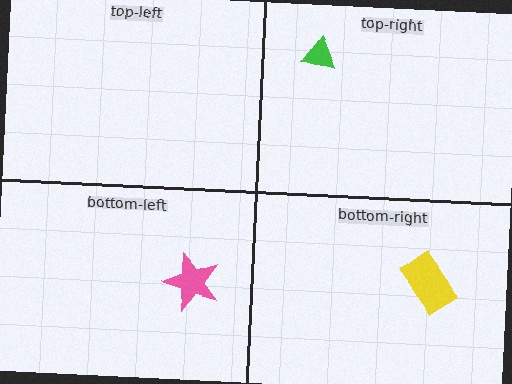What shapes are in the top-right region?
The green triangle.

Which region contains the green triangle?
The top-right region.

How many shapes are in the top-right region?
1.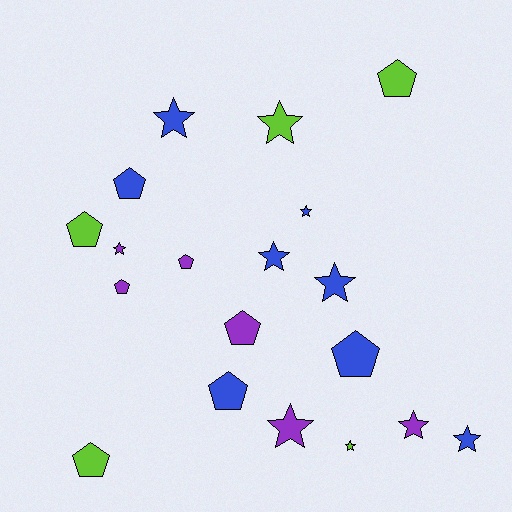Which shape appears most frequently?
Star, with 10 objects.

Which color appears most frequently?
Blue, with 8 objects.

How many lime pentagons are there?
There are 3 lime pentagons.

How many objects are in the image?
There are 19 objects.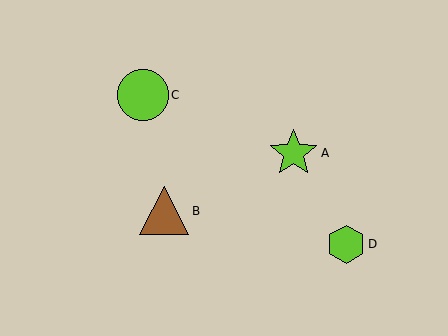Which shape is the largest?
The lime circle (labeled C) is the largest.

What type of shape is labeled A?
Shape A is a lime star.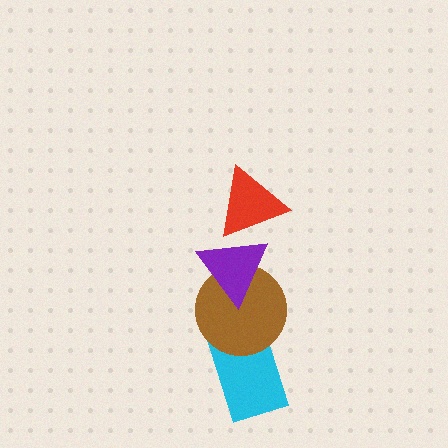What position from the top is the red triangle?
The red triangle is 1st from the top.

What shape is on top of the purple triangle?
The red triangle is on top of the purple triangle.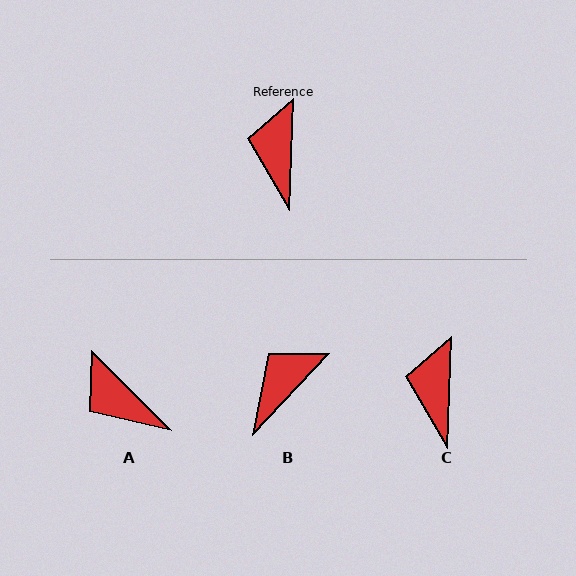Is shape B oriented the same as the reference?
No, it is off by about 41 degrees.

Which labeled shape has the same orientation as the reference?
C.